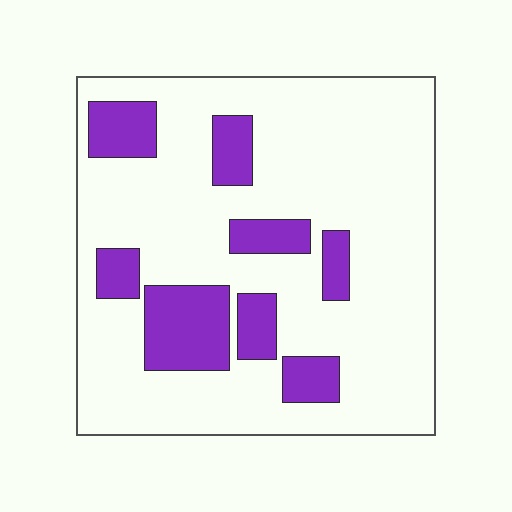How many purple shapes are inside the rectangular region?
8.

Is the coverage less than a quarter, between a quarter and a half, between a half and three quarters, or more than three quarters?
Less than a quarter.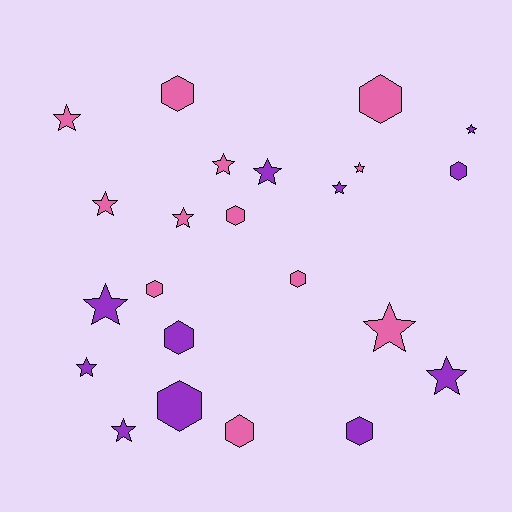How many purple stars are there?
There are 7 purple stars.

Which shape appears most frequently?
Star, with 13 objects.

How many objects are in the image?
There are 23 objects.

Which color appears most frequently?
Pink, with 12 objects.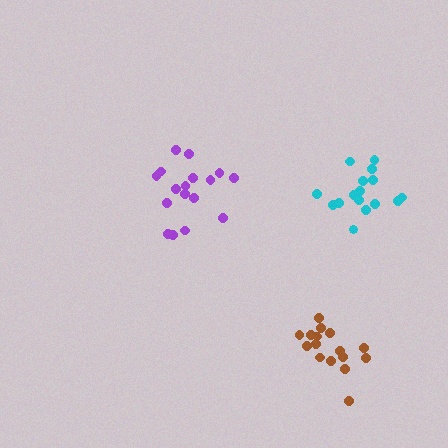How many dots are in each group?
Group 1: 17 dots, Group 2: 16 dots, Group 3: 17 dots (50 total).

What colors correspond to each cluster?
The clusters are colored: purple, brown, cyan.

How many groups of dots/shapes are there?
There are 3 groups.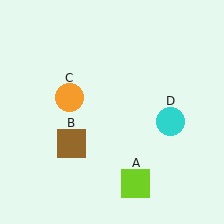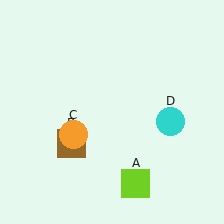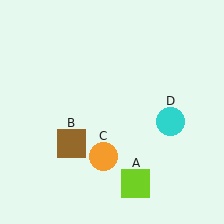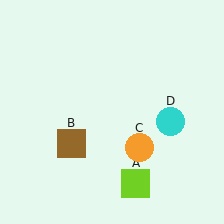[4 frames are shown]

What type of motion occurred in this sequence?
The orange circle (object C) rotated counterclockwise around the center of the scene.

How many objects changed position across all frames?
1 object changed position: orange circle (object C).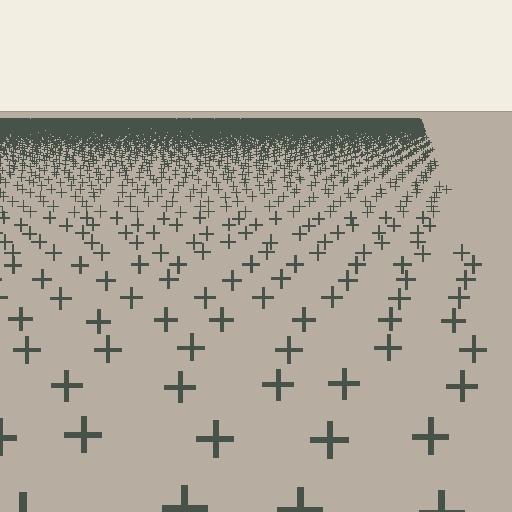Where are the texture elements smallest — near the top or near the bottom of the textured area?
Near the top.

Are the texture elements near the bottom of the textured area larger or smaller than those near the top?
Larger. Near the bottom, elements are closer to the viewer and appear at a bigger on-screen size.